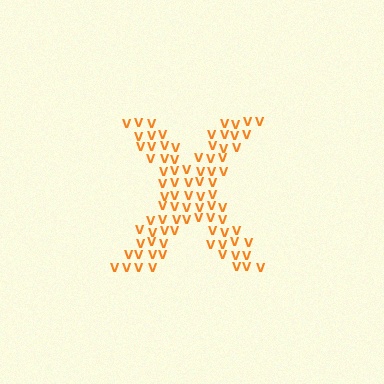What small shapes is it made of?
It is made of small letter V's.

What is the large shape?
The large shape is the letter X.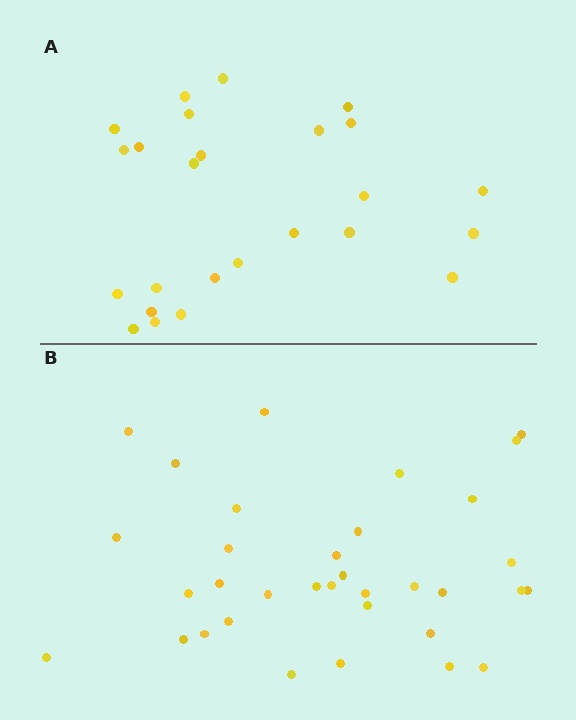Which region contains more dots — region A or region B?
Region B (the bottom region) has more dots.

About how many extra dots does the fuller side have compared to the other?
Region B has roughly 8 or so more dots than region A.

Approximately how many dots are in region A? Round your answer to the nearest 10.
About 20 dots. (The exact count is 25, which rounds to 20.)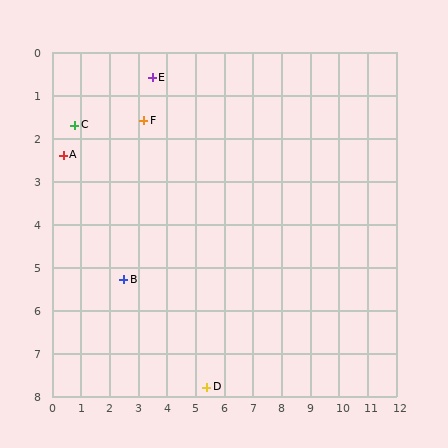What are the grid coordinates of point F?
Point F is at approximately (3.2, 1.6).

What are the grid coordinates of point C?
Point C is at approximately (0.8, 1.7).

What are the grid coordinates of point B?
Point B is at approximately (2.5, 5.3).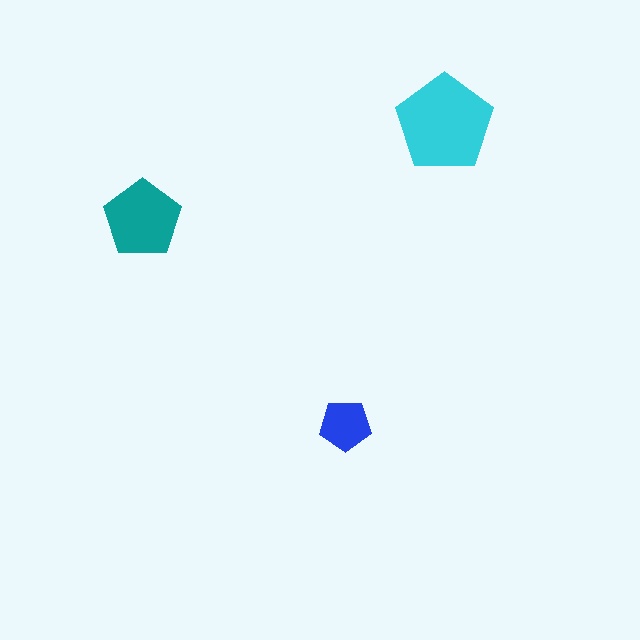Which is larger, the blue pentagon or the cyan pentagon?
The cyan one.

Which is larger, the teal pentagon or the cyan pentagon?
The cyan one.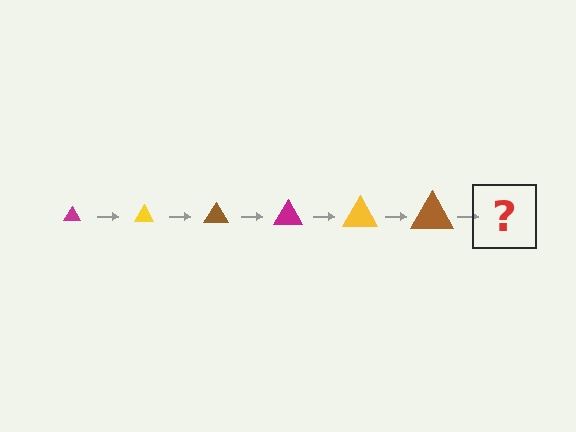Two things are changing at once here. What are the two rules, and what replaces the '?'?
The two rules are that the triangle grows larger each step and the color cycles through magenta, yellow, and brown. The '?' should be a magenta triangle, larger than the previous one.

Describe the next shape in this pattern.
It should be a magenta triangle, larger than the previous one.